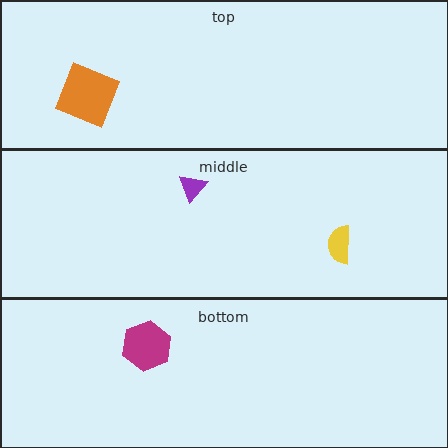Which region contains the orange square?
The top region.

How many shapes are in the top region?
2.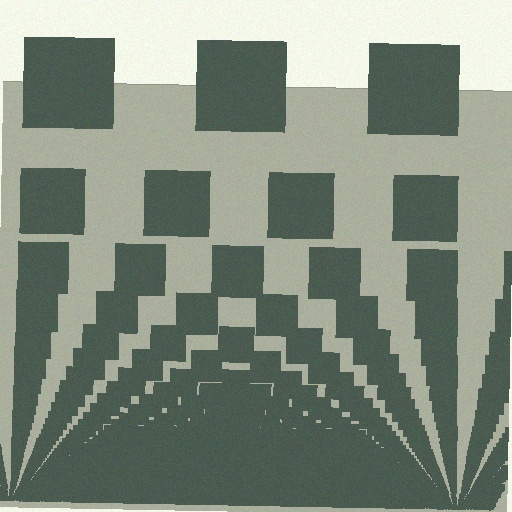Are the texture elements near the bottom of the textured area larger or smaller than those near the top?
Smaller. The gradient is inverted — elements near the bottom are smaller and denser.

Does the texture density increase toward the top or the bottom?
Density increases toward the bottom.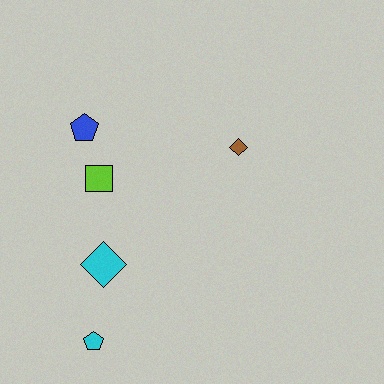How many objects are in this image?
There are 5 objects.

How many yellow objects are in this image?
There are no yellow objects.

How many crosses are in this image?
There are no crosses.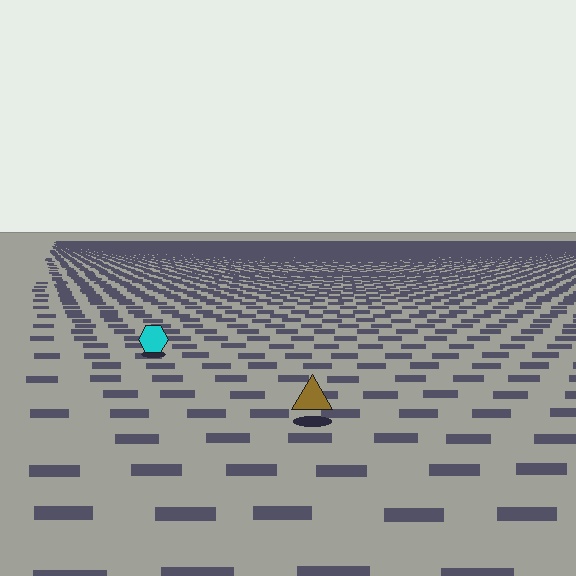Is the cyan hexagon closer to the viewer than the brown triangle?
No. The brown triangle is closer — you can tell from the texture gradient: the ground texture is coarser near it.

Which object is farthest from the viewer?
The cyan hexagon is farthest from the viewer. It appears smaller and the ground texture around it is denser.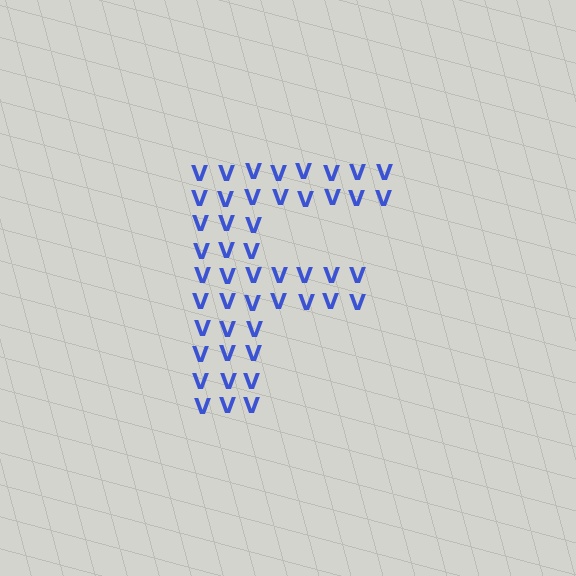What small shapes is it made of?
It is made of small letter V's.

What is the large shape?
The large shape is the letter F.